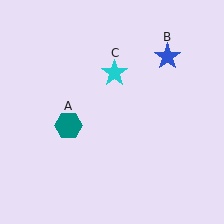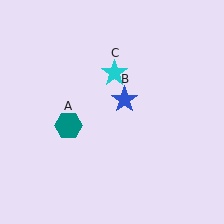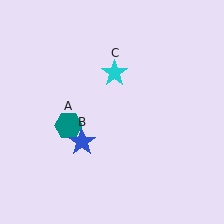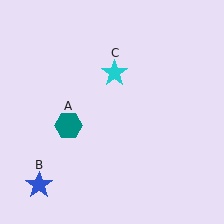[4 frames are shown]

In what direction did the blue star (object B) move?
The blue star (object B) moved down and to the left.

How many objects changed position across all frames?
1 object changed position: blue star (object B).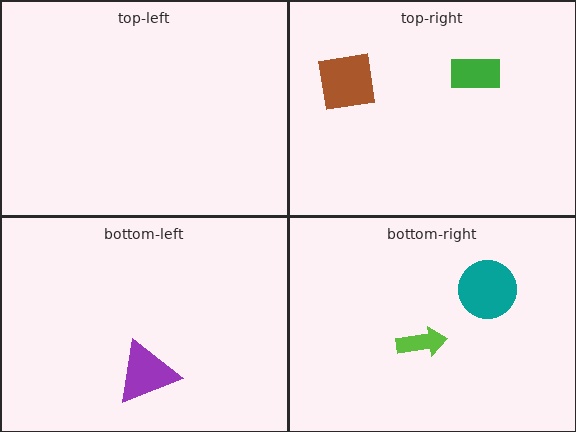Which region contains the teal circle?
The bottom-right region.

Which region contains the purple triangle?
The bottom-left region.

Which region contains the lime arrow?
The bottom-right region.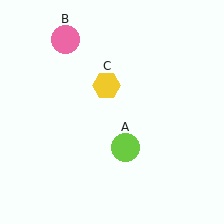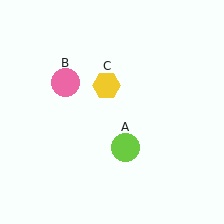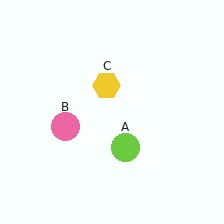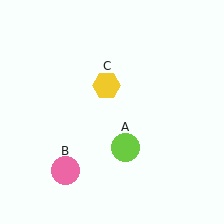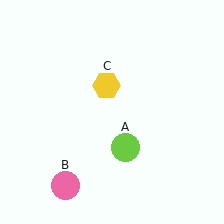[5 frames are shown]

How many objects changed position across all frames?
1 object changed position: pink circle (object B).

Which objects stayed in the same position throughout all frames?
Lime circle (object A) and yellow hexagon (object C) remained stationary.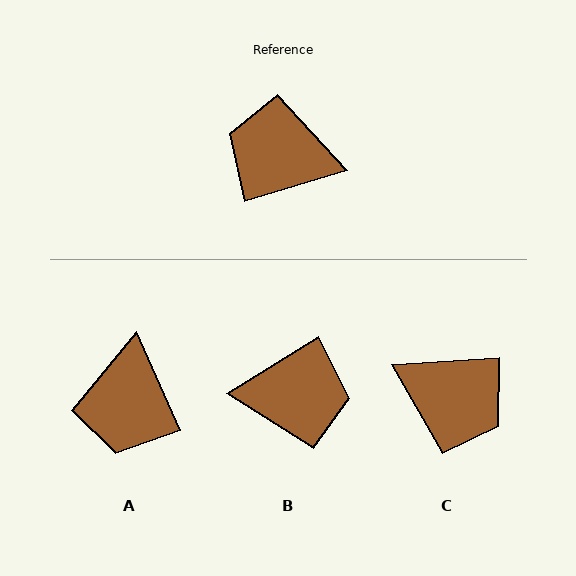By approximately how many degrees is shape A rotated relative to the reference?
Approximately 97 degrees counter-clockwise.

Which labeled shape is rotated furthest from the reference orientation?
C, about 167 degrees away.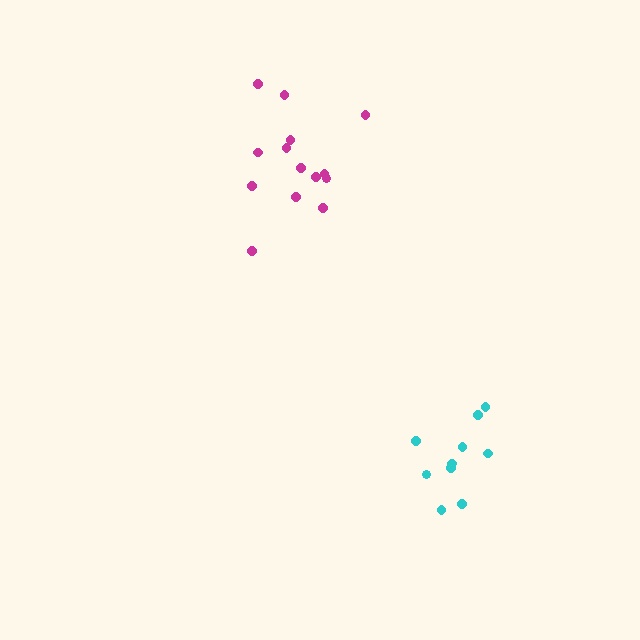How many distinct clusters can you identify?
There are 2 distinct clusters.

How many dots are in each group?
Group 1: 14 dots, Group 2: 10 dots (24 total).